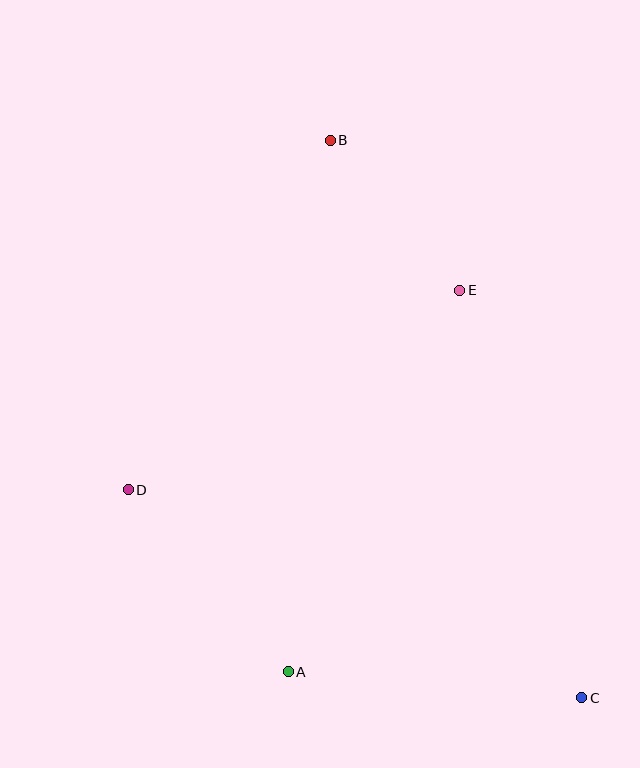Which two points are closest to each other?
Points B and E are closest to each other.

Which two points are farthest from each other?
Points B and C are farthest from each other.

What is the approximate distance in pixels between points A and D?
The distance between A and D is approximately 242 pixels.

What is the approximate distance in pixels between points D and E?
The distance between D and E is approximately 387 pixels.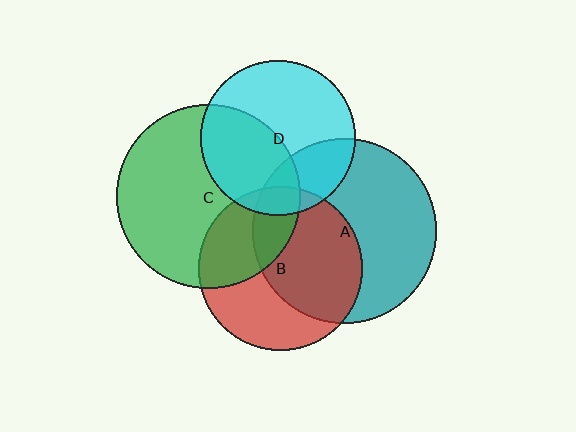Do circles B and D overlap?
Yes.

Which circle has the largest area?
Circle A (teal).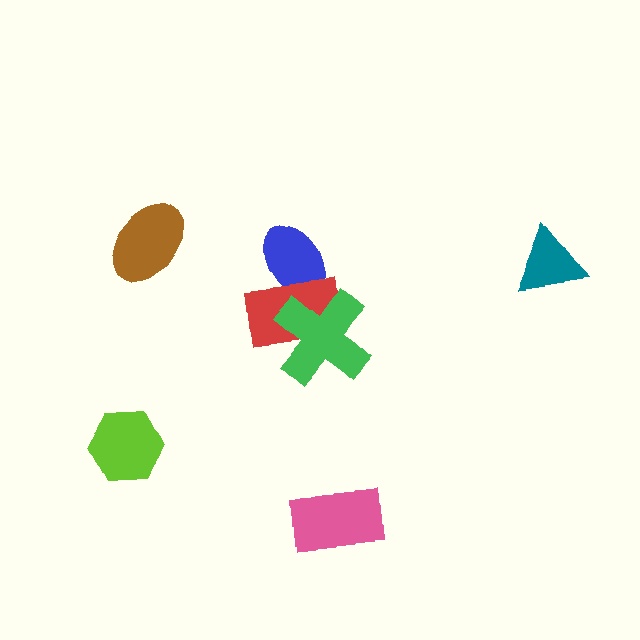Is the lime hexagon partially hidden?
No, no other shape covers it.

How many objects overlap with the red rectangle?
2 objects overlap with the red rectangle.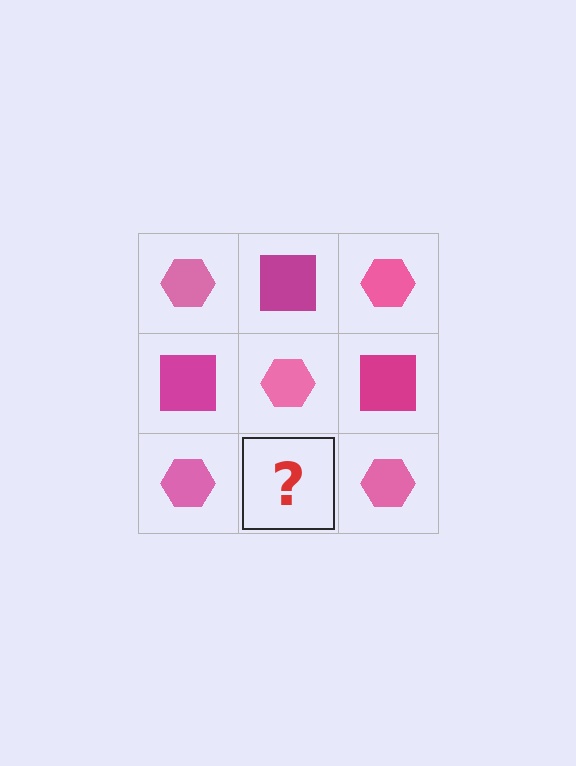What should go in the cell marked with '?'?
The missing cell should contain a magenta square.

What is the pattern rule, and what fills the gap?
The rule is that it alternates pink hexagon and magenta square in a checkerboard pattern. The gap should be filled with a magenta square.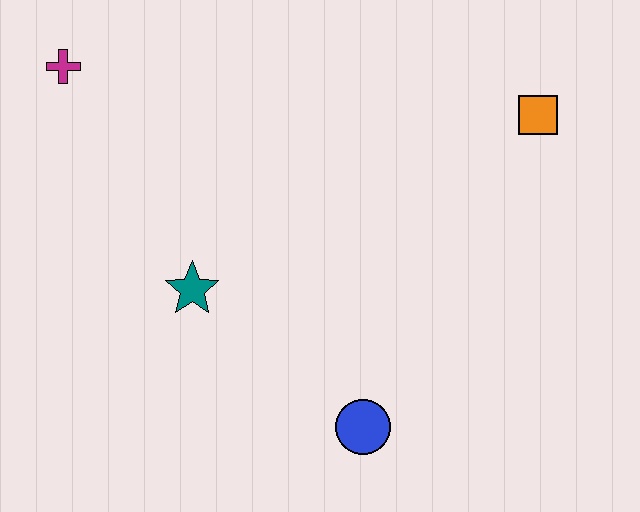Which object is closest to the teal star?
The blue circle is closest to the teal star.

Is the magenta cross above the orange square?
Yes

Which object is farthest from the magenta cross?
The orange square is farthest from the magenta cross.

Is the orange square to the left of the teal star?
No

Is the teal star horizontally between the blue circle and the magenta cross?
Yes